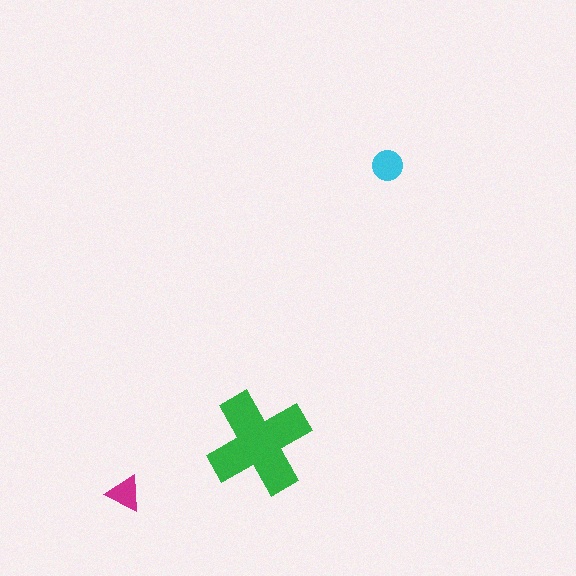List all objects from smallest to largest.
The magenta triangle, the cyan circle, the green cross.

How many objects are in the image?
There are 3 objects in the image.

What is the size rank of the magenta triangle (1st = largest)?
3rd.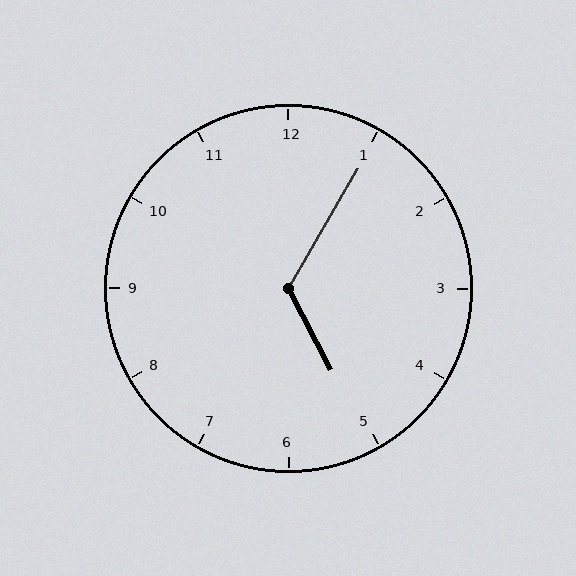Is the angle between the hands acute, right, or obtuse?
It is obtuse.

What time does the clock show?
5:05.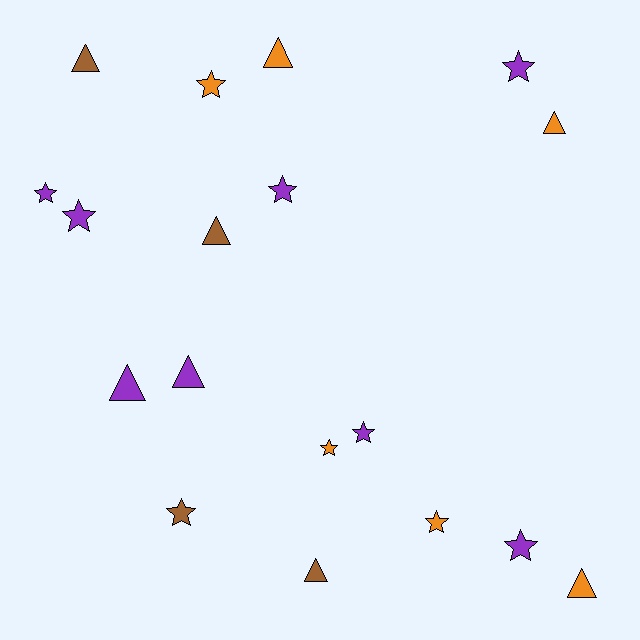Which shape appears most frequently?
Star, with 10 objects.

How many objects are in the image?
There are 18 objects.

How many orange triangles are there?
There are 3 orange triangles.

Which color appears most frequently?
Purple, with 8 objects.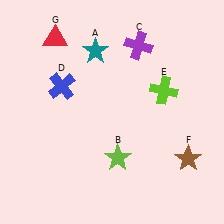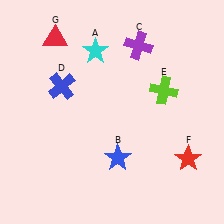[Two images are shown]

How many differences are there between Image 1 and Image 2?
There are 3 differences between the two images.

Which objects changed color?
A changed from teal to cyan. B changed from lime to blue. F changed from brown to red.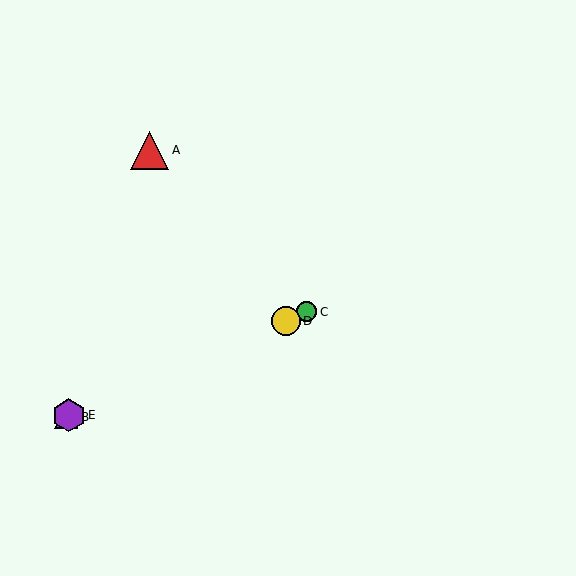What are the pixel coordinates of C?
Object C is at (306, 312).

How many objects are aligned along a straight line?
4 objects (B, C, D, E) are aligned along a straight line.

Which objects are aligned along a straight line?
Objects B, C, D, E are aligned along a straight line.